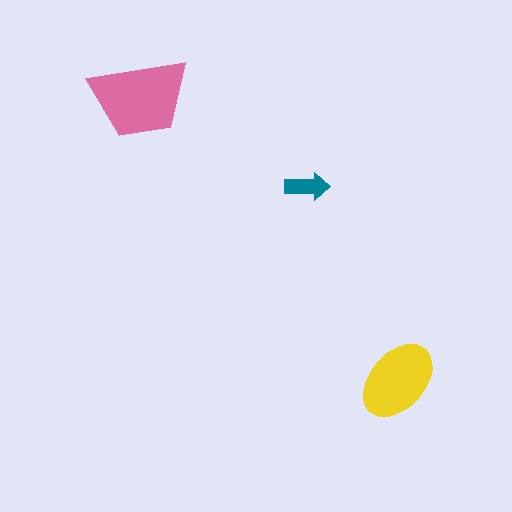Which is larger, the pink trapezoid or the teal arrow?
The pink trapezoid.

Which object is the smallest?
The teal arrow.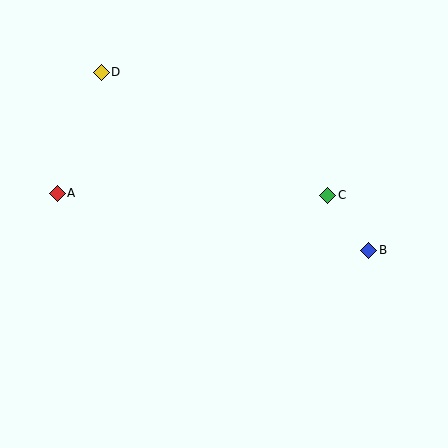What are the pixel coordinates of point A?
Point A is at (57, 193).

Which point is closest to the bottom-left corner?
Point A is closest to the bottom-left corner.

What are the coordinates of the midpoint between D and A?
The midpoint between D and A is at (79, 133).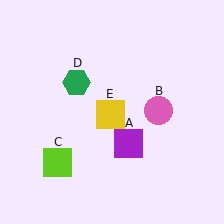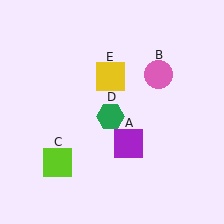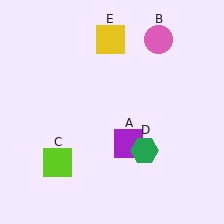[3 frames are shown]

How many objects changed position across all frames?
3 objects changed position: pink circle (object B), green hexagon (object D), yellow square (object E).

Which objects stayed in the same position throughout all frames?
Purple square (object A) and lime square (object C) remained stationary.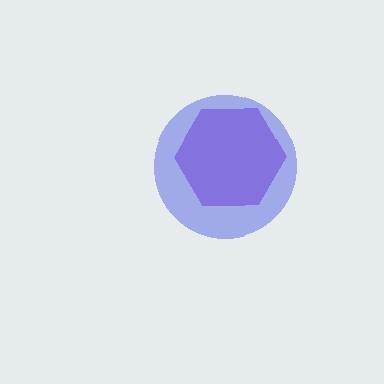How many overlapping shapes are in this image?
There are 2 overlapping shapes in the image.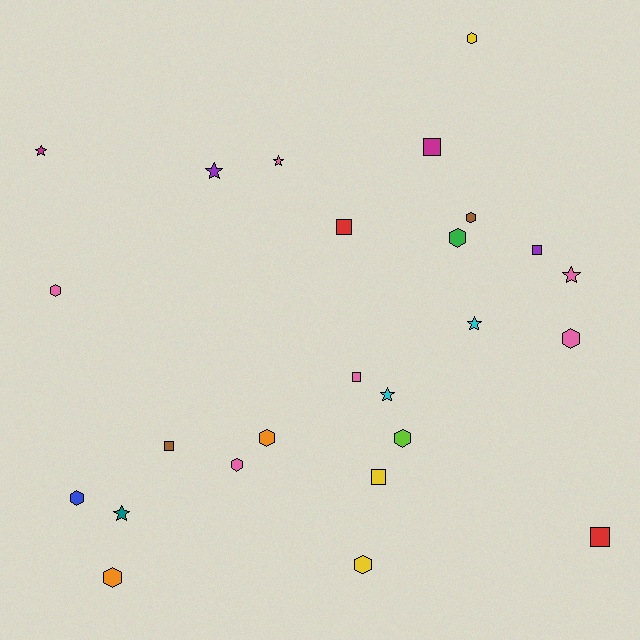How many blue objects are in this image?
There is 1 blue object.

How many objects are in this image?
There are 25 objects.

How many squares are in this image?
There are 7 squares.